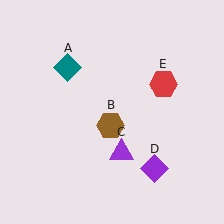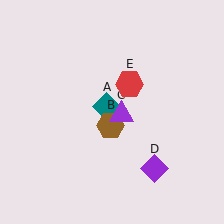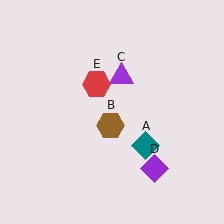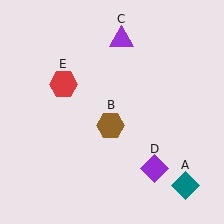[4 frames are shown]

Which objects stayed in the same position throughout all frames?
Brown hexagon (object B) and purple diamond (object D) remained stationary.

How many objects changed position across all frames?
3 objects changed position: teal diamond (object A), purple triangle (object C), red hexagon (object E).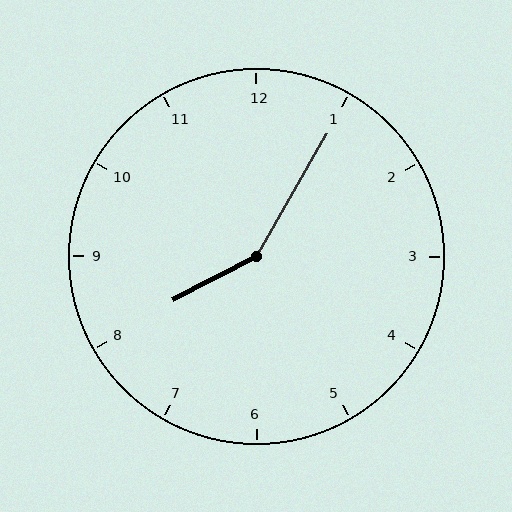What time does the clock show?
8:05.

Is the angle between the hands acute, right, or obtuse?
It is obtuse.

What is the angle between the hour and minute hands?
Approximately 148 degrees.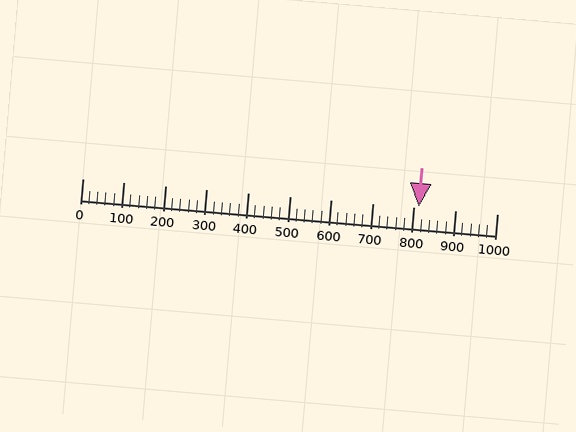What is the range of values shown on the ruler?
The ruler shows values from 0 to 1000.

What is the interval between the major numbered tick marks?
The major tick marks are spaced 100 units apart.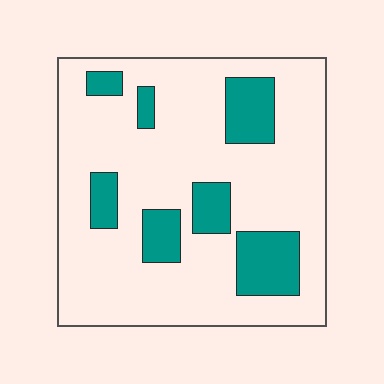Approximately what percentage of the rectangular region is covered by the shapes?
Approximately 20%.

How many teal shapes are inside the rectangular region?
7.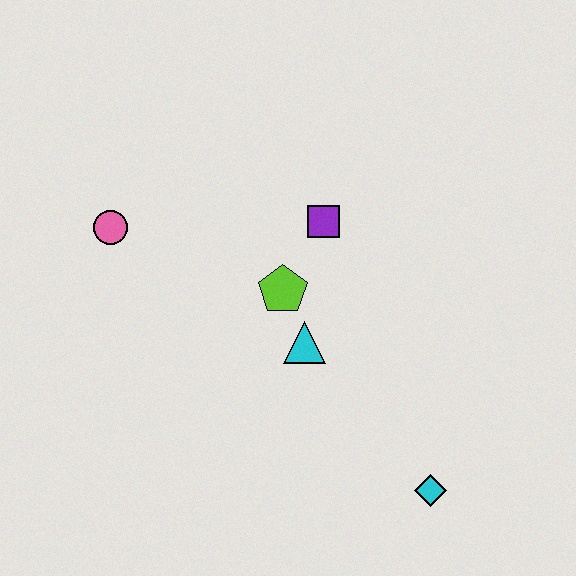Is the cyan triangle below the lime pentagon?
Yes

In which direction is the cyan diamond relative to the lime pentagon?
The cyan diamond is below the lime pentagon.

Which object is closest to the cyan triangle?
The lime pentagon is closest to the cyan triangle.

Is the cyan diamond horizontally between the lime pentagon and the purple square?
No